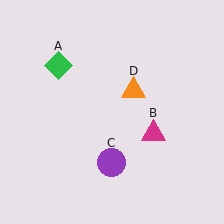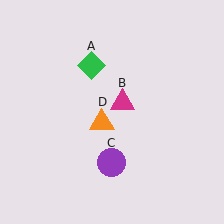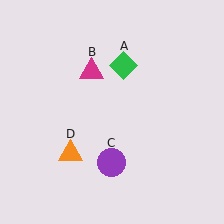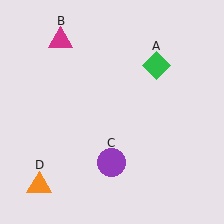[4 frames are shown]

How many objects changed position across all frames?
3 objects changed position: green diamond (object A), magenta triangle (object B), orange triangle (object D).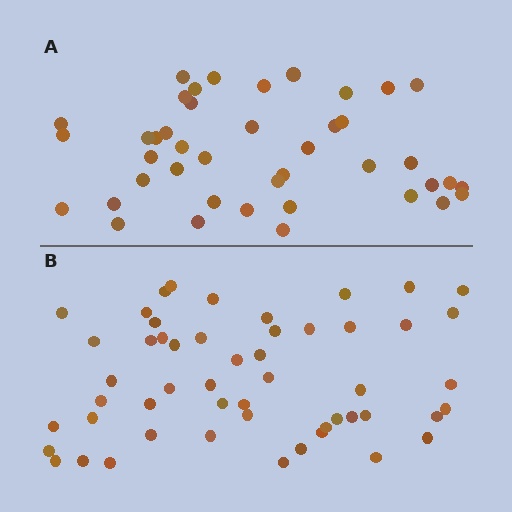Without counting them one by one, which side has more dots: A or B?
Region B (the bottom region) has more dots.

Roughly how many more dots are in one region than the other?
Region B has roughly 10 or so more dots than region A.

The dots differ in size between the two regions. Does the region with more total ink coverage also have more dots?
No. Region A has more total ink coverage because its dots are larger, but region B actually contains more individual dots. Total area can be misleading — the number of items is what matters here.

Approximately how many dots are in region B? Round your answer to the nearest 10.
About 50 dots. (The exact count is 52, which rounds to 50.)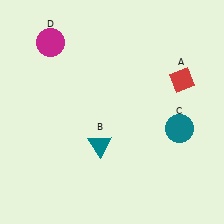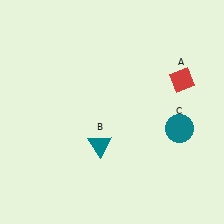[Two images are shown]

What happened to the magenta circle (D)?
The magenta circle (D) was removed in Image 2. It was in the top-left area of Image 1.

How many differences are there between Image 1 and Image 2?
There is 1 difference between the two images.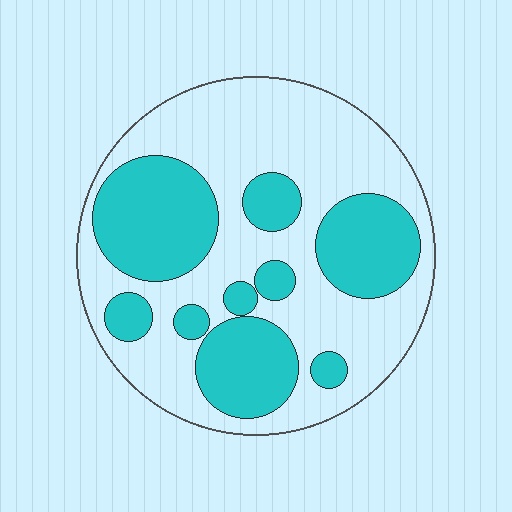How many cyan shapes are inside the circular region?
9.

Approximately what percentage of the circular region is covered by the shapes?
Approximately 40%.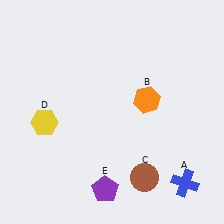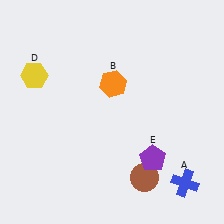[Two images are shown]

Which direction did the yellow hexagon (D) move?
The yellow hexagon (D) moved up.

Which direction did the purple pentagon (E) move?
The purple pentagon (E) moved right.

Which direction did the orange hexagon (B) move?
The orange hexagon (B) moved left.